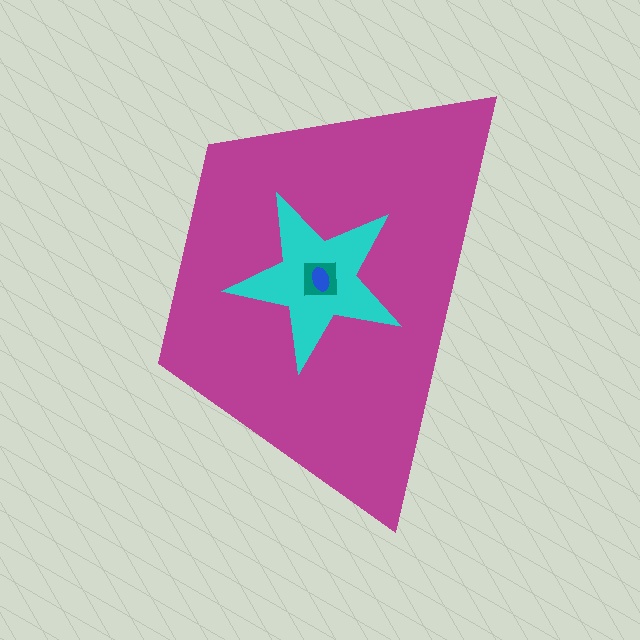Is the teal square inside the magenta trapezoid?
Yes.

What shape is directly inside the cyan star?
The teal square.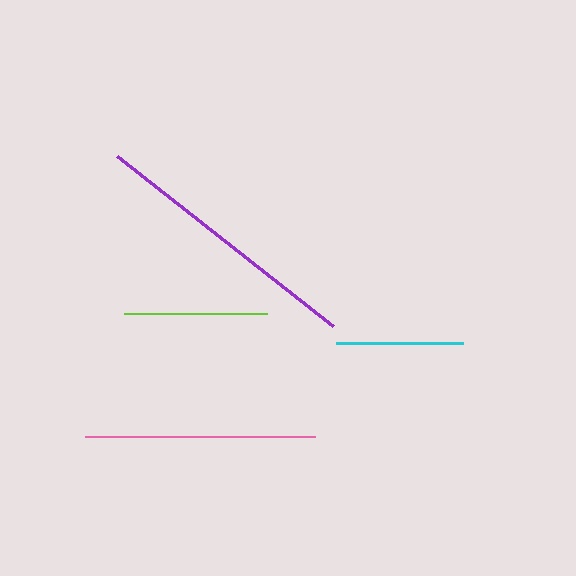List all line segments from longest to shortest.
From longest to shortest: purple, pink, lime, cyan.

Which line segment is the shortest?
The cyan line is the shortest at approximately 127 pixels.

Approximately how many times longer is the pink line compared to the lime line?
The pink line is approximately 1.6 times the length of the lime line.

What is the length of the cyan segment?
The cyan segment is approximately 127 pixels long.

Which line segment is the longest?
The purple line is the longest at approximately 275 pixels.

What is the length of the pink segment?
The pink segment is approximately 230 pixels long.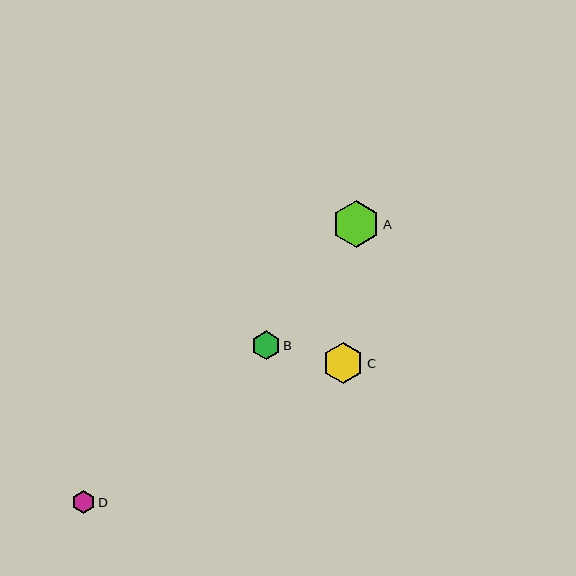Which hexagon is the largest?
Hexagon A is the largest with a size of approximately 47 pixels.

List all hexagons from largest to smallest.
From largest to smallest: A, C, B, D.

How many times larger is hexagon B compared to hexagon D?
Hexagon B is approximately 1.2 times the size of hexagon D.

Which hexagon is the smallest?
Hexagon D is the smallest with a size of approximately 23 pixels.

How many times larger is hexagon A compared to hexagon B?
Hexagon A is approximately 1.7 times the size of hexagon B.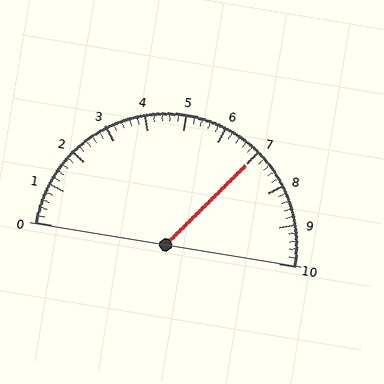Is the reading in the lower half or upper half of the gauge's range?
The reading is in the upper half of the range (0 to 10).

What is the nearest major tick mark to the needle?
The nearest major tick mark is 7.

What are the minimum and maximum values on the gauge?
The gauge ranges from 0 to 10.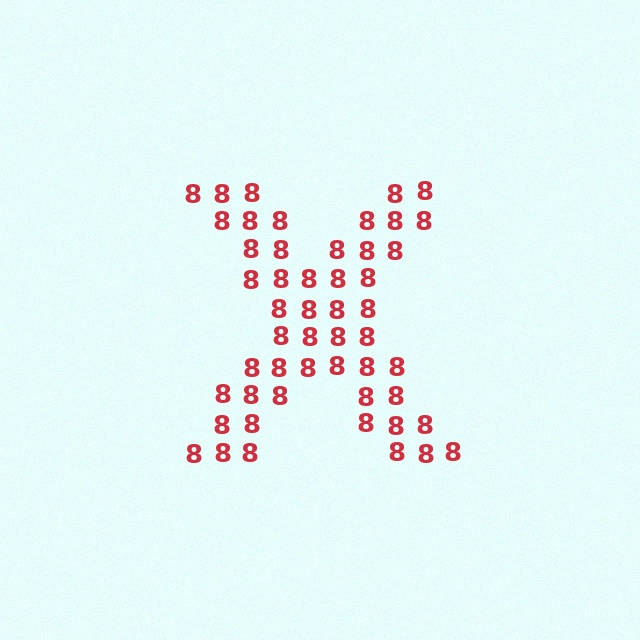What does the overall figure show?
The overall figure shows the letter X.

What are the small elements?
The small elements are digit 8's.